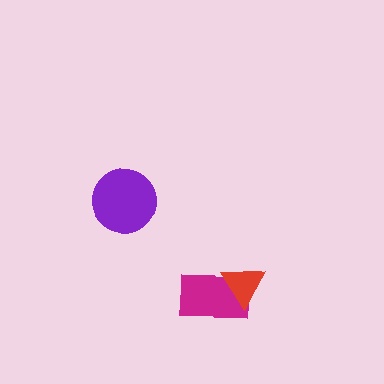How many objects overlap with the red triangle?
1 object overlaps with the red triangle.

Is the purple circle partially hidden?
No, no other shape covers it.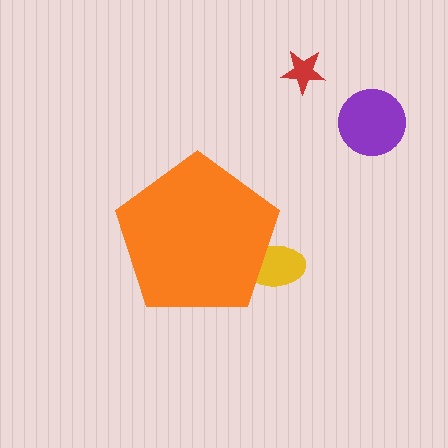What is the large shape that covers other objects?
An orange pentagon.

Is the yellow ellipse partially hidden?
Yes, the yellow ellipse is partially hidden behind the orange pentagon.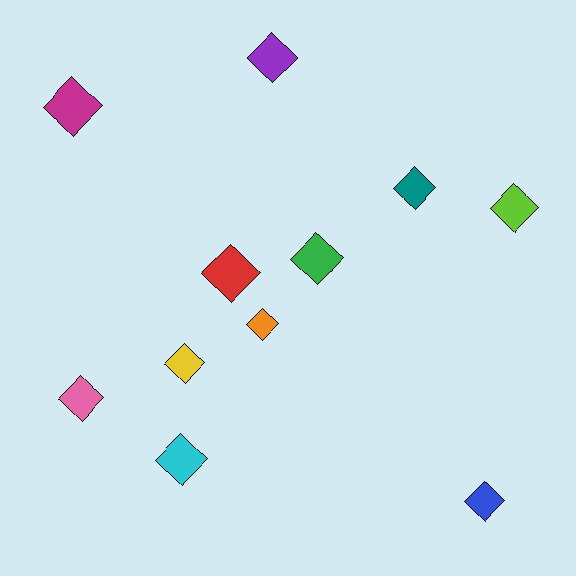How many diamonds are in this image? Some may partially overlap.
There are 11 diamonds.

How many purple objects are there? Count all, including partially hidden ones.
There is 1 purple object.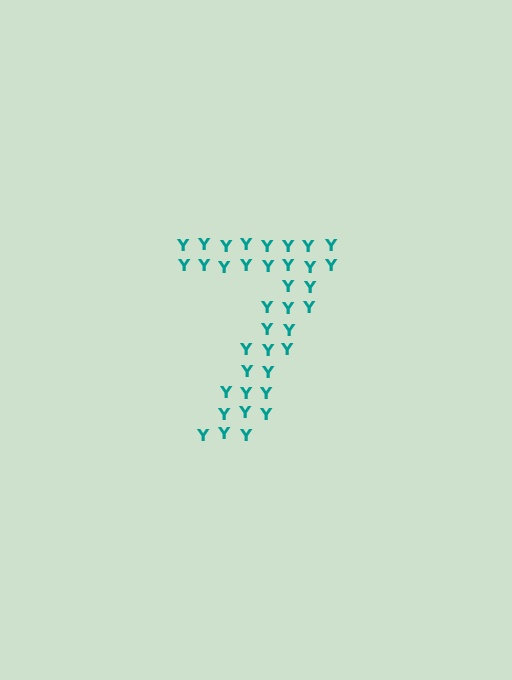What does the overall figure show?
The overall figure shows the digit 7.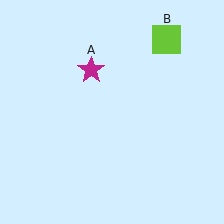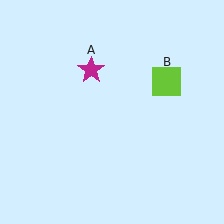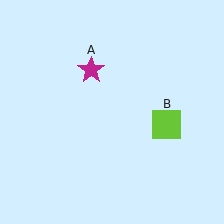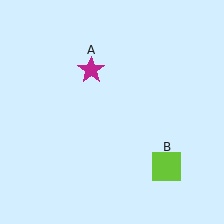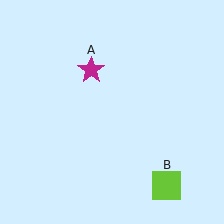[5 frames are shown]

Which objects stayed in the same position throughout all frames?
Magenta star (object A) remained stationary.